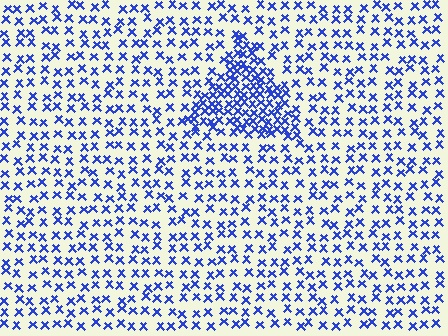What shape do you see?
I see a triangle.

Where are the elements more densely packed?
The elements are more densely packed inside the triangle boundary.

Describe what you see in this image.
The image contains small blue elements arranged at two different densities. A triangle-shaped region is visible where the elements are more densely packed than the surrounding area.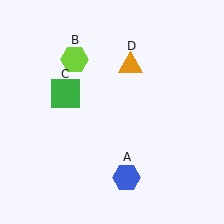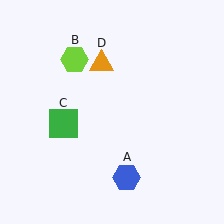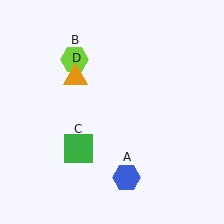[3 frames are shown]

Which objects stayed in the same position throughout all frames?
Blue hexagon (object A) and lime hexagon (object B) remained stationary.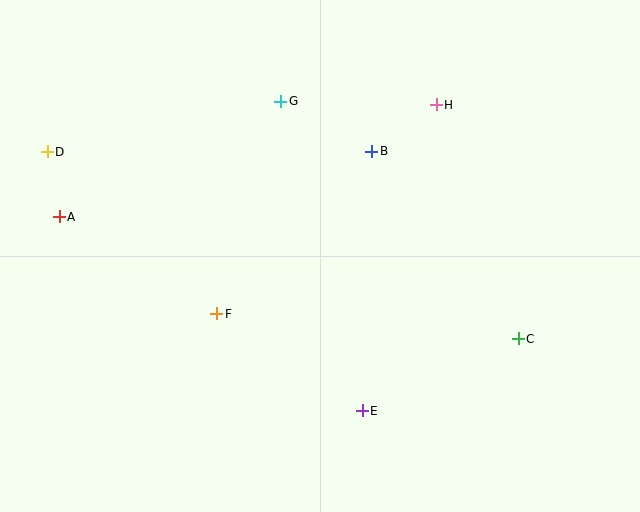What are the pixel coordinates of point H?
Point H is at (436, 105).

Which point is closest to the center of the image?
Point B at (372, 151) is closest to the center.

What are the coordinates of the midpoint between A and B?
The midpoint between A and B is at (216, 184).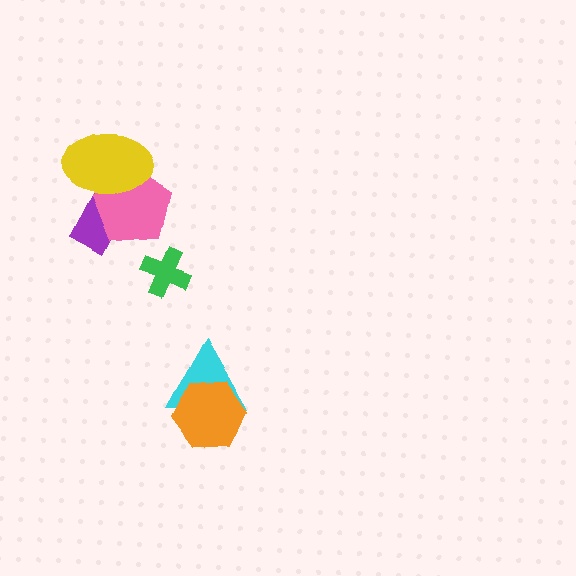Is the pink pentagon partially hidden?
Yes, it is partially covered by another shape.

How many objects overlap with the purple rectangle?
2 objects overlap with the purple rectangle.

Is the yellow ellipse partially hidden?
No, no other shape covers it.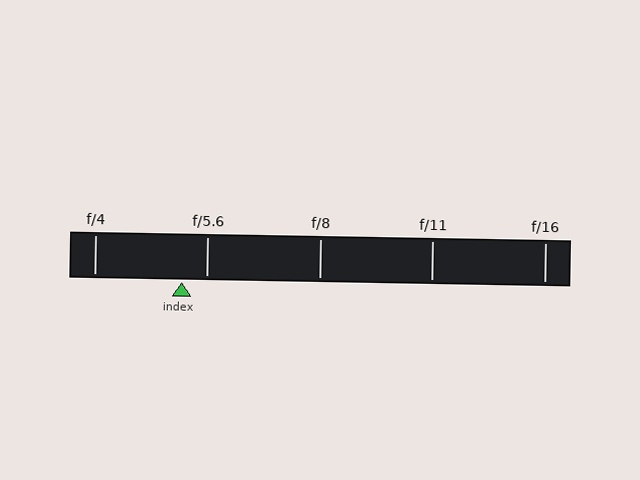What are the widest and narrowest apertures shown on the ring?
The widest aperture shown is f/4 and the narrowest is f/16.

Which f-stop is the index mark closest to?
The index mark is closest to f/5.6.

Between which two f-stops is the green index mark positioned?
The index mark is between f/4 and f/5.6.